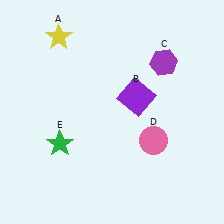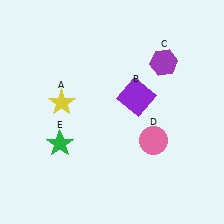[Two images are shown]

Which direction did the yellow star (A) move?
The yellow star (A) moved down.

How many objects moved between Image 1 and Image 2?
1 object moved between the two images.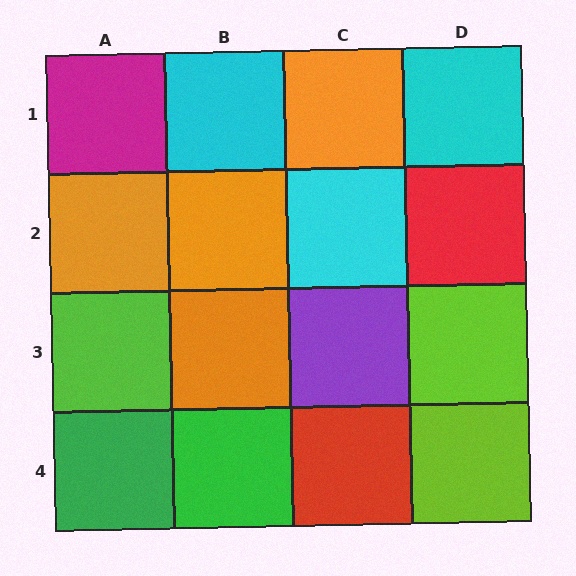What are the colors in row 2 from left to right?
Orange, orange, cyan, red.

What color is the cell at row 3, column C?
Purple.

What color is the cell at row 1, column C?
Orange.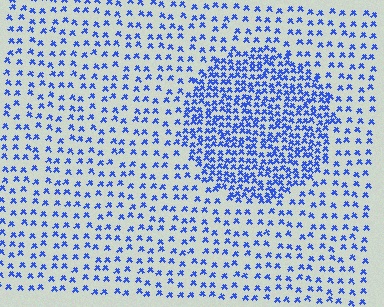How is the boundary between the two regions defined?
The boundary is defined by a change in element density (approximately 2.3x ratio). All elements are the same color, size, and shape.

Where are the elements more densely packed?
The elements are more densely packed inside the circle boundary.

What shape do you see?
I see a circle.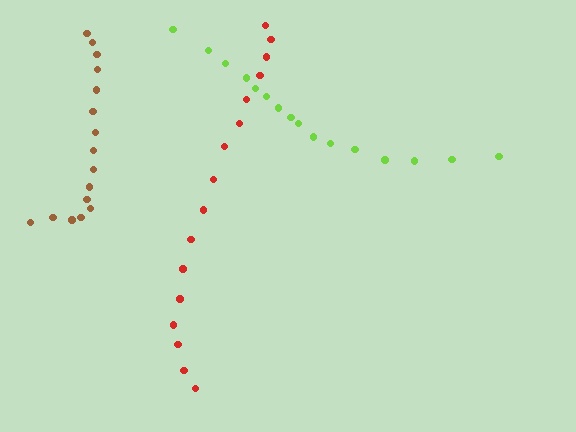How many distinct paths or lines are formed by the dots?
There are 3 distinct paths.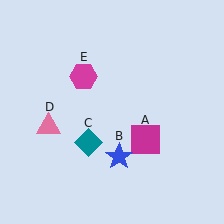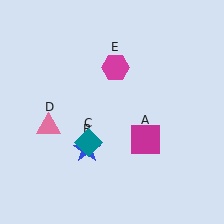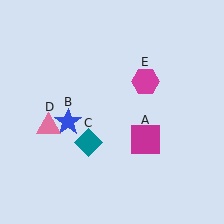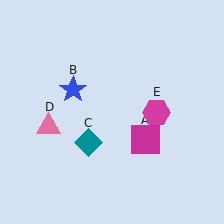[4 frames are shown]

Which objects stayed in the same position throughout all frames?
Magenta square (object A) and teal diamond (object C) and pink triangle (object D) remained stationary.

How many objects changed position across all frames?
2 objects changed position: blue star (object B), magenta hexagon (object E).